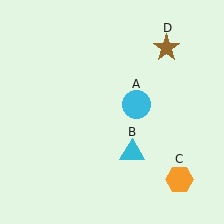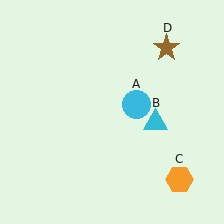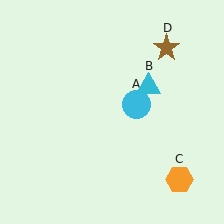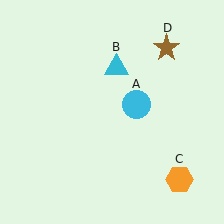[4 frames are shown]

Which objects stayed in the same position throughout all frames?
Cyan circle (object A) and orange hexagon (object C) and brown star (object D) remained stationary.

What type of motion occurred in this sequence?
The cyan triangle (object B) rotated counterclockwise around the center of the scene.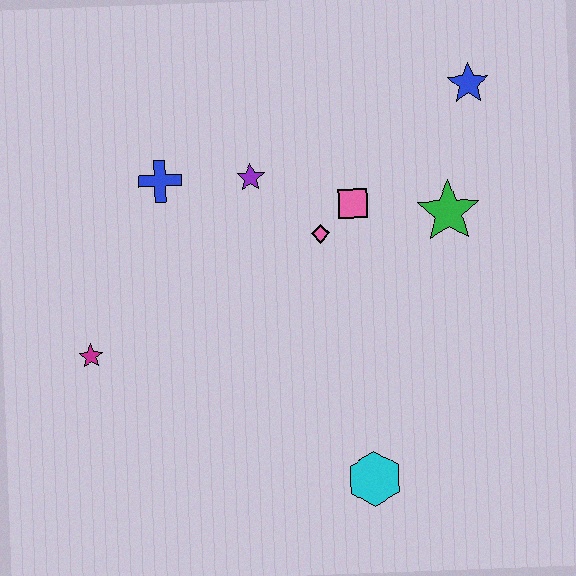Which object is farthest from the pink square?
The magenta star is farthest from the pink square.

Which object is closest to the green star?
The pink square is closest to the green star.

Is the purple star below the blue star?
Yes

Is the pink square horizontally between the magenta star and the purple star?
No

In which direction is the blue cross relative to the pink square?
The blue cross is to the left of the pink square.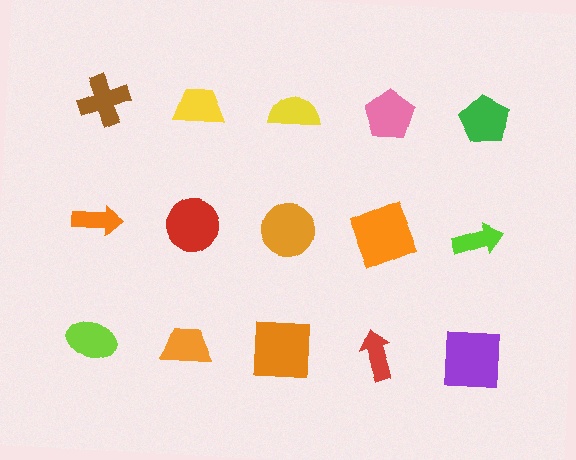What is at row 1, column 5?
A green pentagon.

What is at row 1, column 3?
A yellow semicircle.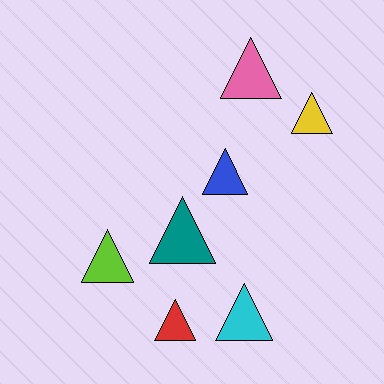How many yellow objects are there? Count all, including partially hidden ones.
There is 1 yellow object.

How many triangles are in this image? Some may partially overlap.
There are 7 triangles.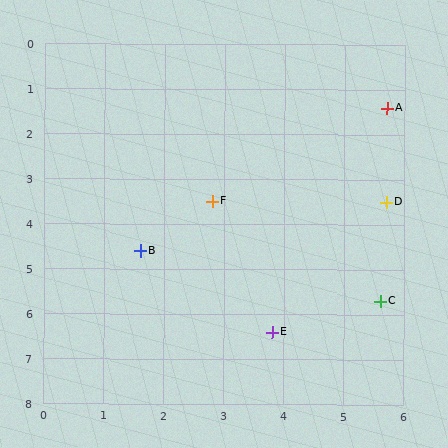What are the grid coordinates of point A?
Point A is at approximately (5.7, 1.4).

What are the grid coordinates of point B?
Point B is at approximately (1.6, 4.6).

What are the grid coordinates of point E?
Point E is at approximately (3.8, 6.4).